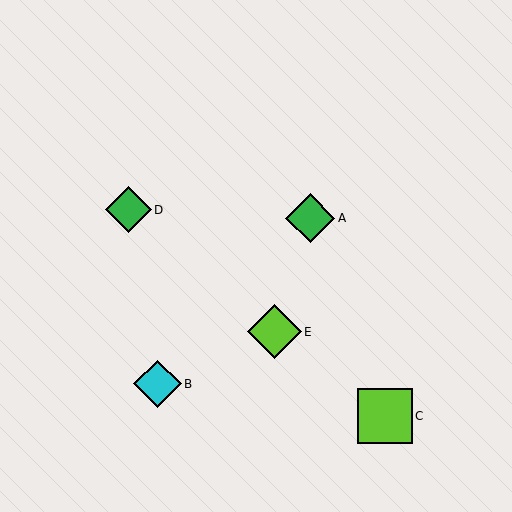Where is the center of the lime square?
The center of the lime square is at (385, 416).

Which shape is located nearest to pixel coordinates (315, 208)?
The green diamond (labeled A) at (310, 218) is nearest to that location.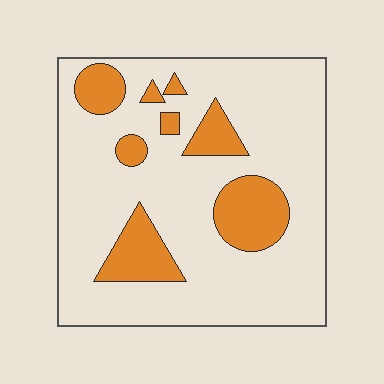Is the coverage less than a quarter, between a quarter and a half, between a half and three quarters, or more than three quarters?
Less than a quarter.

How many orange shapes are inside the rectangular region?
8.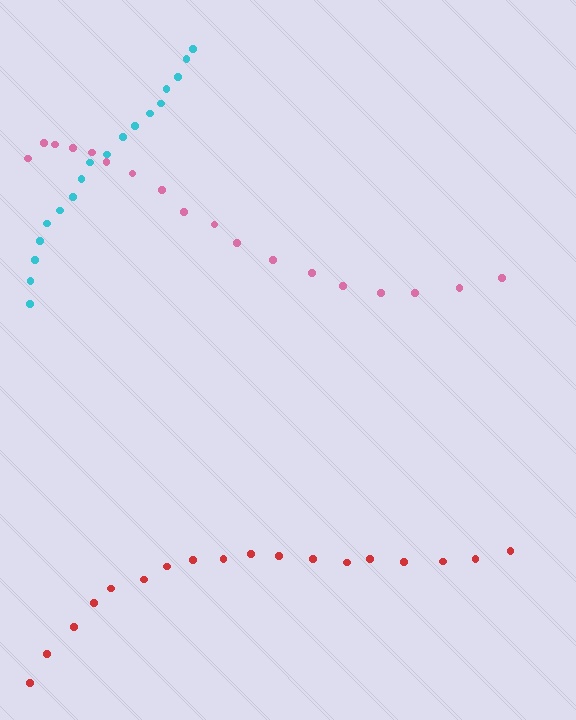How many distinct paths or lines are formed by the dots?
There are 3 distinct paths.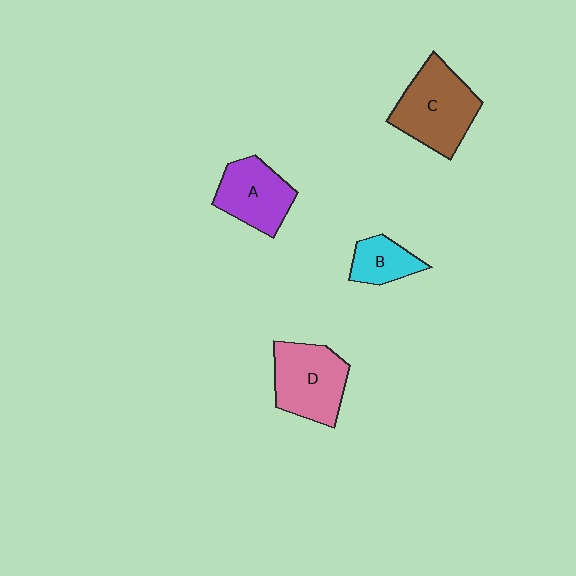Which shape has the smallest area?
Shape B (cyan).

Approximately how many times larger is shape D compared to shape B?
Approximately 1.9 times.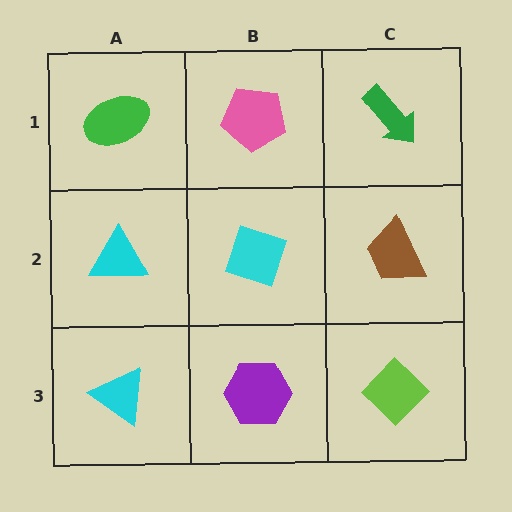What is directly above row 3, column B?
A cyan diamond.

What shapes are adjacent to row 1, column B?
A cyan diamond (row 2, column B), a green ellipse (row 1, column A), a green arrow (row 1, column C).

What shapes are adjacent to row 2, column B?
A pink pentagon (row 1, column B), a purple hexagon (row 3, column B), a cyan triangle (row 2, column A), a brown trapezoid (row 2, column C).